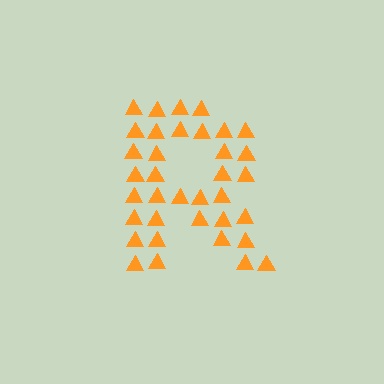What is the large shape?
The large shape is the letter R.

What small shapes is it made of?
It is made of small triangles.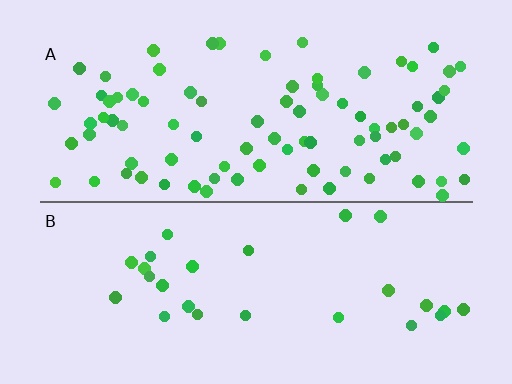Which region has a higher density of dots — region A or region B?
A (the top).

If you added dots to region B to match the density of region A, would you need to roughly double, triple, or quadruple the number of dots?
Approximately triple.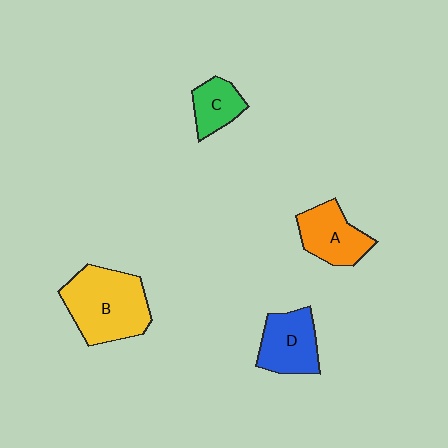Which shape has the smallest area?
Shape C (green).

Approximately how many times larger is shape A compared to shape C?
Approximately 1.4 times.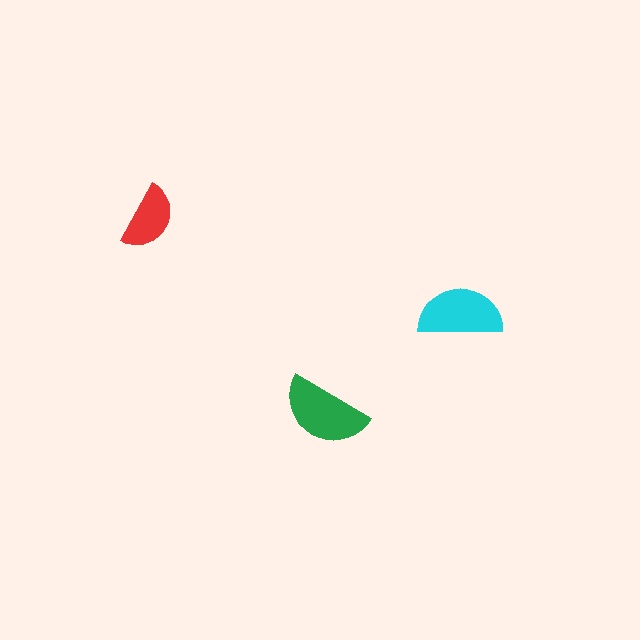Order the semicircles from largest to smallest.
the green one, the cyan one, the red one.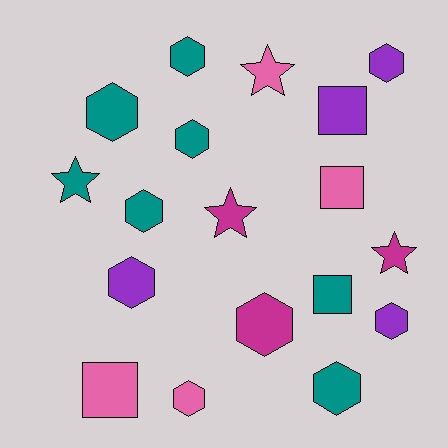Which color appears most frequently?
Teal, with 7 objects.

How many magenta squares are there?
There are no magenta squares.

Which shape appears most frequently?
Hexagon, with 10 objects.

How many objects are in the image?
There are 18 objects.